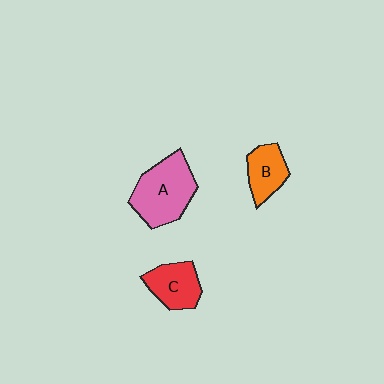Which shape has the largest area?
Shape A (pink).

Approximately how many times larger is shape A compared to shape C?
Approximately 1.6 times.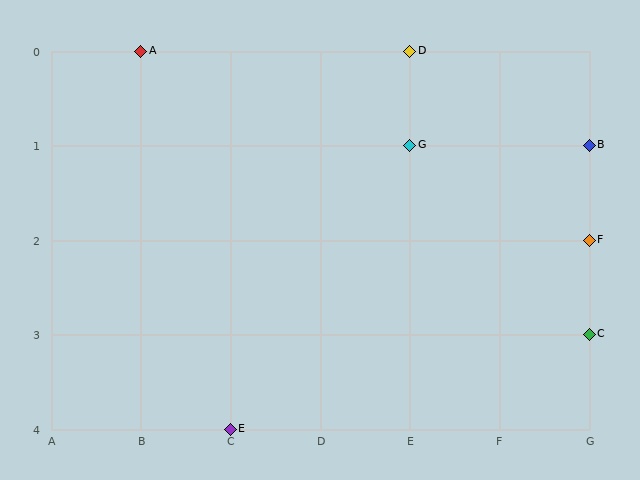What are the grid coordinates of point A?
Point A is at grid coordinates (B, 0).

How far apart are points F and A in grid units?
Points F and A are 5 columns and 2 rows apart (about 5.4 grid units diagonally).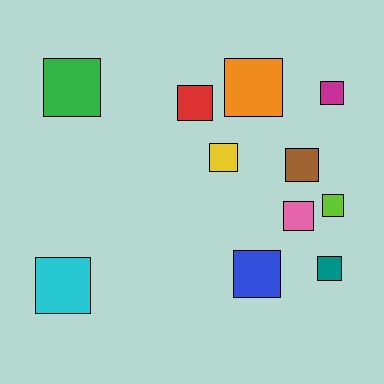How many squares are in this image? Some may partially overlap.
There are 11 squares.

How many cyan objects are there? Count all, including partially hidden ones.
There is 1 cyan object.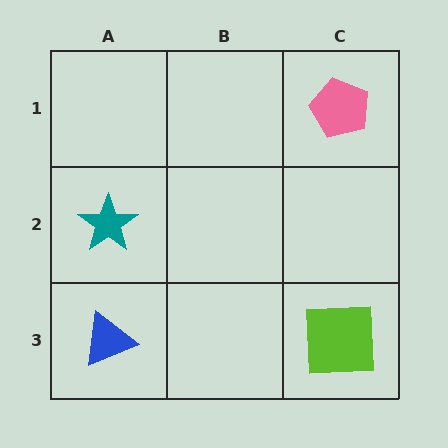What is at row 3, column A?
A blue triangle.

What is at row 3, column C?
A lime square.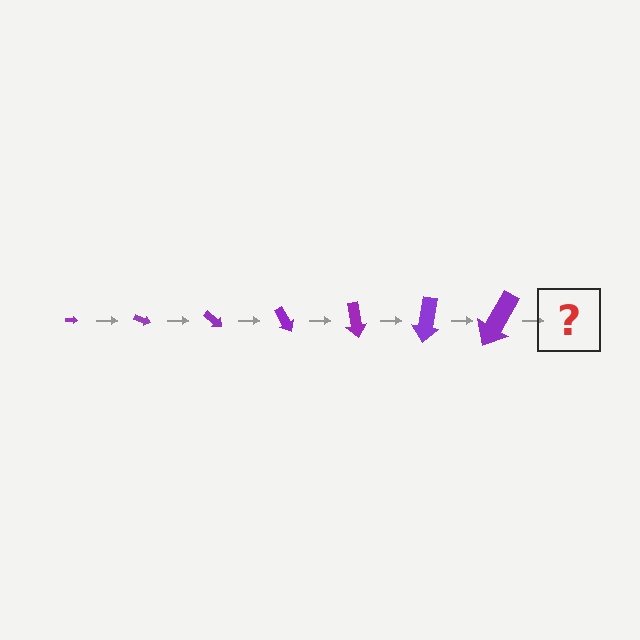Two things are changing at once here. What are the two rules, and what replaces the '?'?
The two rules are that the arrow grows larger each step and it rotates 20 degrees each step. The '?' should be an arrow, larger than the previous one and rotated 140 degrees from the start.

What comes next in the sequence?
The next element should be an arrow, larger than the previous one and rotated 140 degrees from the start.